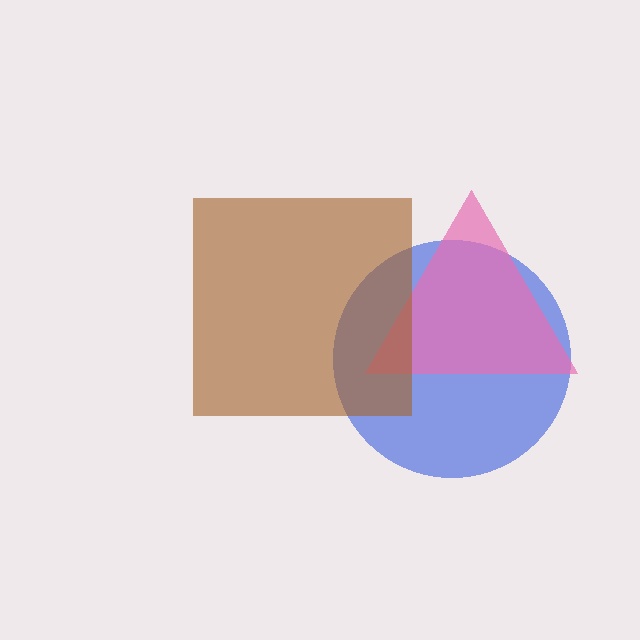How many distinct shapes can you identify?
There are 3 distinct shapes: a blue circle, a pink triangle, a brown square.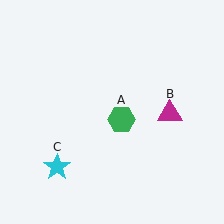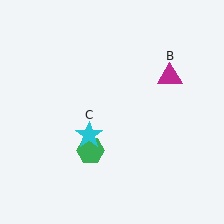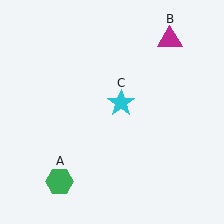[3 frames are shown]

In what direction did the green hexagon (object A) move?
The green hexagon (object A) moved down and to the left.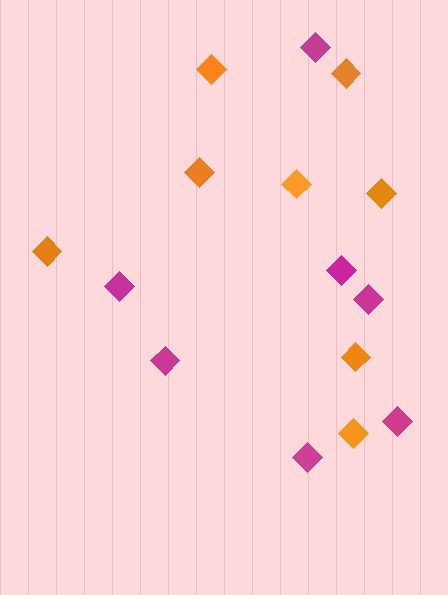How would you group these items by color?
There are 2 groups: one group of orange diamonds (8) and one group of magenta diamonds (7).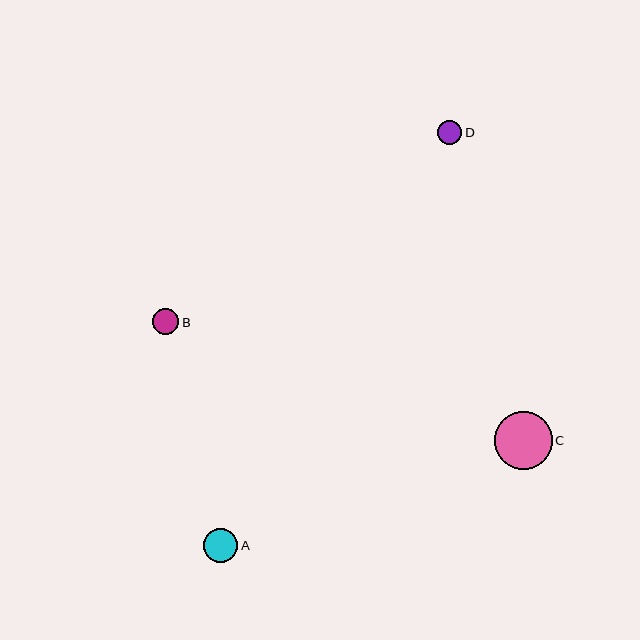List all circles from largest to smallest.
From largest to smallest: C, A, B, D.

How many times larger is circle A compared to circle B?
Circle A is approximately 1.3 times the size of circle B.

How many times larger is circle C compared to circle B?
Circle C is approximately 2.2 times the size of circle B.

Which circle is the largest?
Circle C is the largest with a size of approximately 58 pixels.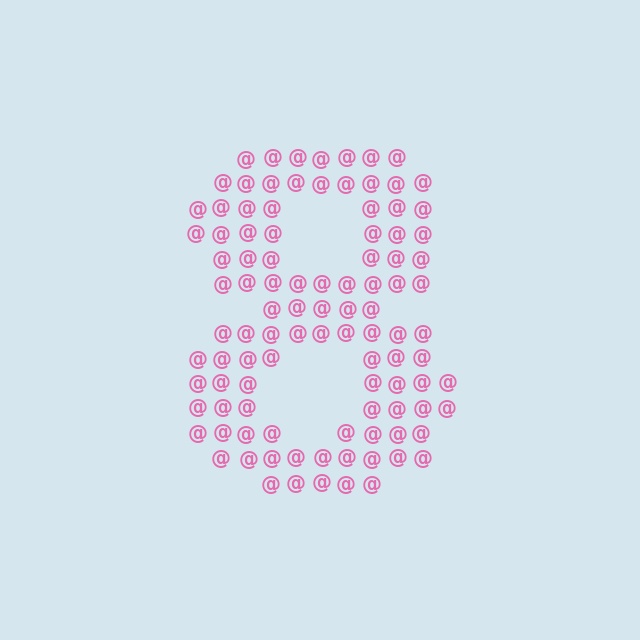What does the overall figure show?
The overall figure shows the digit 8.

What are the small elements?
The small elements are at signs.